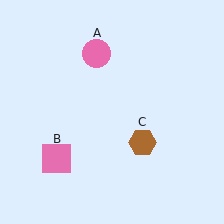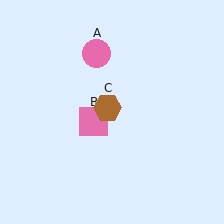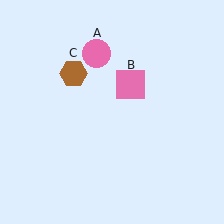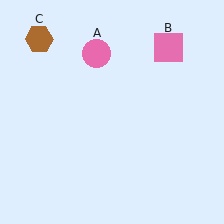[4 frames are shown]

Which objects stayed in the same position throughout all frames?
Pink circle (object A) remained stationary.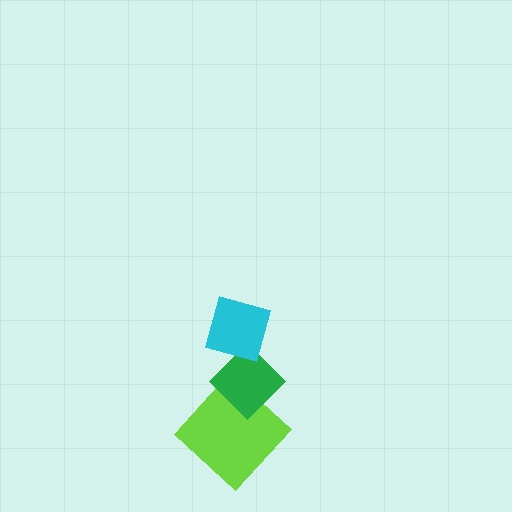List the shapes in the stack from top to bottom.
From top to bottom: the cyan diamond, the green diamond, the lime diamond.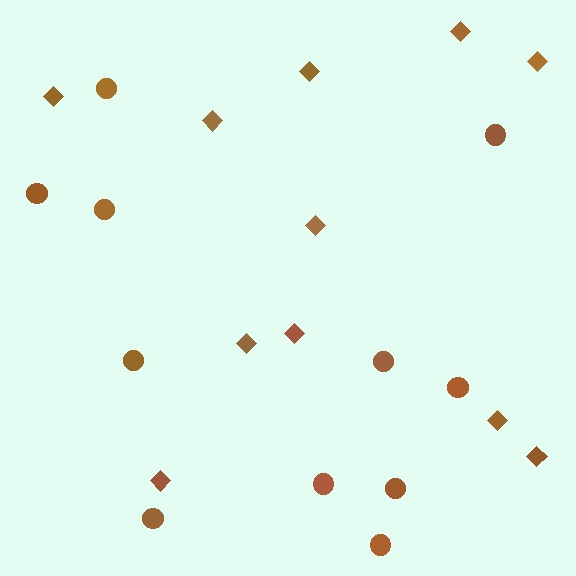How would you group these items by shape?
There are 2 groups: one group of diamonds (11) and one group of circles (11).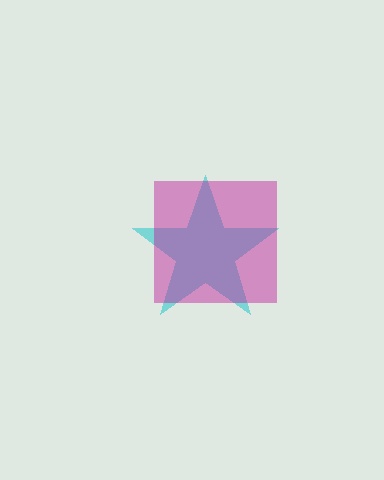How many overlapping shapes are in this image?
There are 2 overlapping shapes in the image.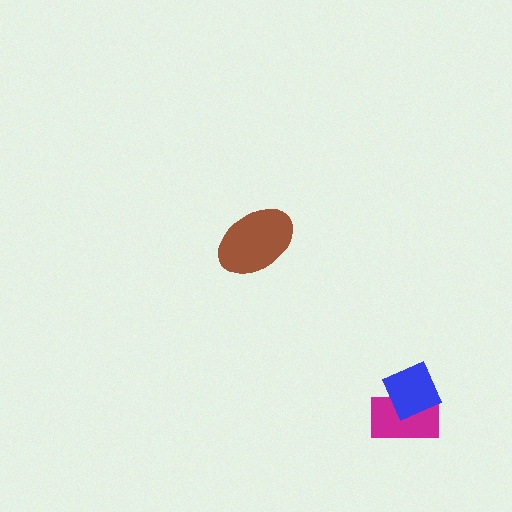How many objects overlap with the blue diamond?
1 object overlaps with the blue diamond.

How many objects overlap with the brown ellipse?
0 objects overlap with the brown ellipse.